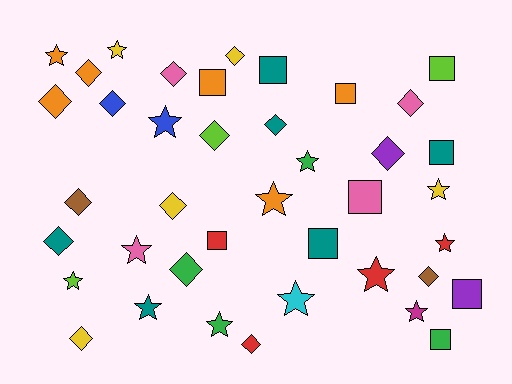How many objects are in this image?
There are 40 objects.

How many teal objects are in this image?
There are 6 teal objects.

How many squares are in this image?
There are 10 squares.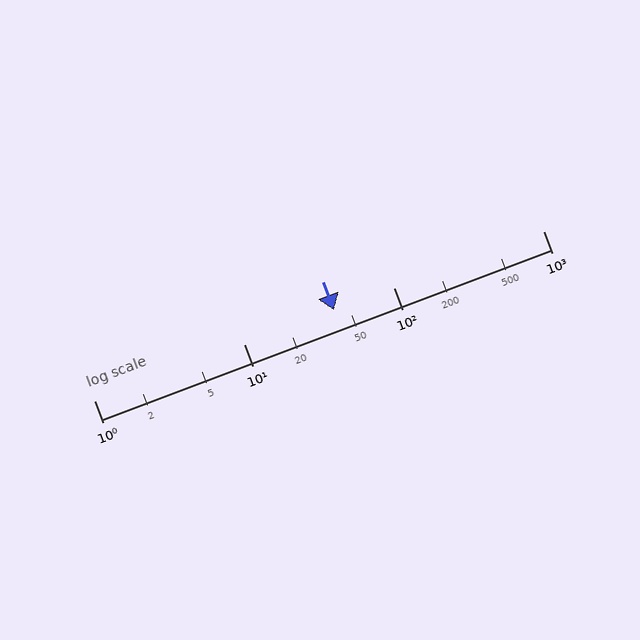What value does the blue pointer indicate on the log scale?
The pointer indicates approximately 40.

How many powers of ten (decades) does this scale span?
The scale spans 3 decades, from 1 to 1000.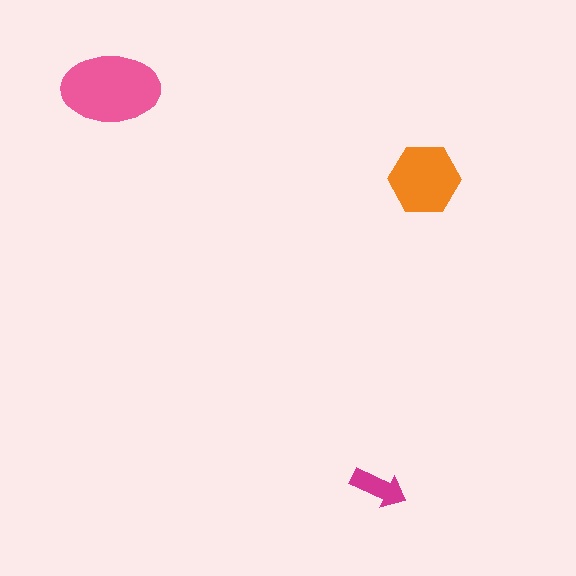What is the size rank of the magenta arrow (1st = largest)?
3rd.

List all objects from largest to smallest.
The pink ellipse, the orange hexagon, the magenta arrow.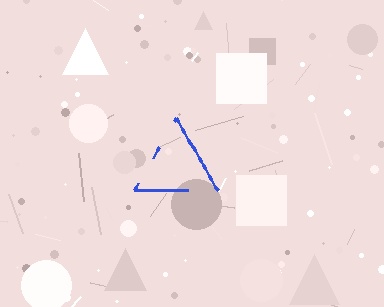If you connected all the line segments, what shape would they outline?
They would outline a triangle.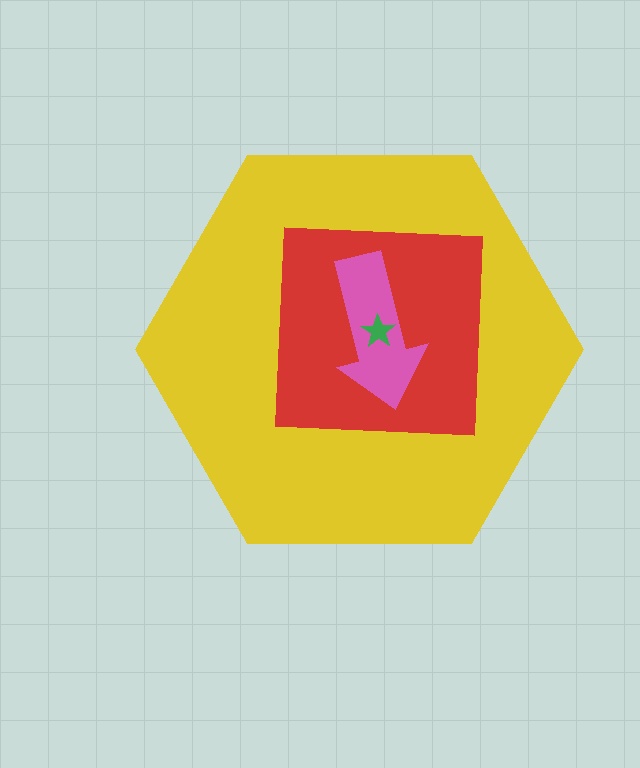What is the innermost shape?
The green star.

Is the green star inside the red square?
Yes.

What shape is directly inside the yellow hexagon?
The red square.